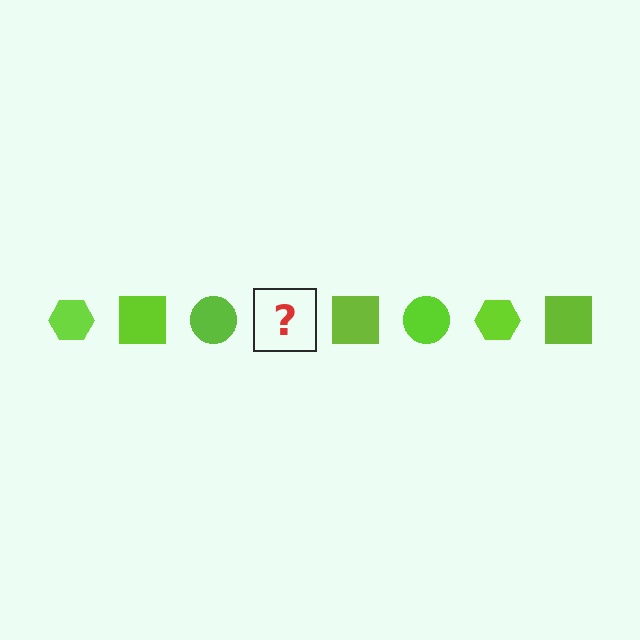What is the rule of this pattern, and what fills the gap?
The rule is that the pattern cycles through hexagon, square, circle shapes in lime. The gap should be filled with a lime hexagon.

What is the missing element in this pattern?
The missing element is a lime hexagon.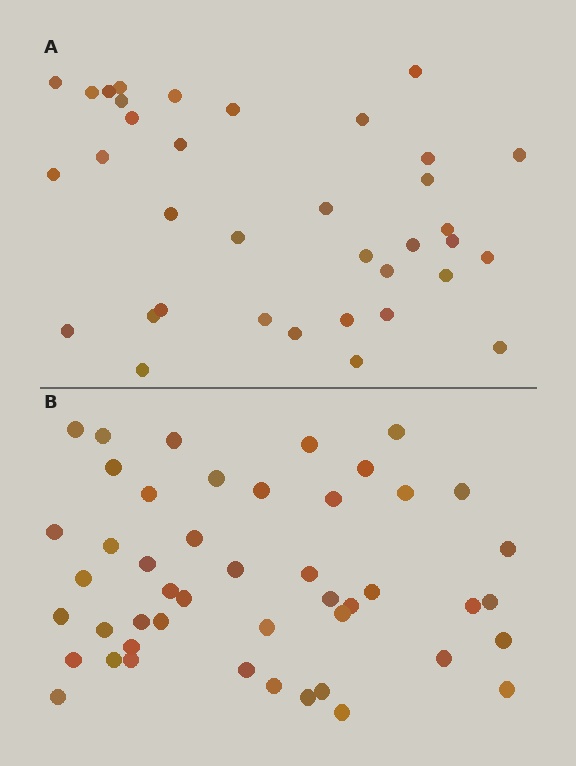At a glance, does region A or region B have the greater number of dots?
Region B (the bottom region) has more dots.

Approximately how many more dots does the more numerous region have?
Region B has roughly 12 or so more dots than region A.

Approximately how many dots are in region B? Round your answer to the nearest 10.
About 50 dots. (The exact count is 47, which rounds to 50.)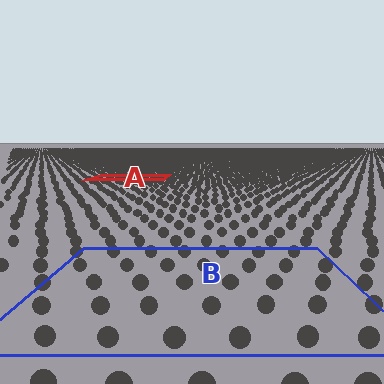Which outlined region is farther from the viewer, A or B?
Region A is farther from the viewer — the texture elements inside it appear smaller and more densely packed.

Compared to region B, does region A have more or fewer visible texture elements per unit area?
Region A has more texture elements per unit area — they are packed more densely because it is farther away.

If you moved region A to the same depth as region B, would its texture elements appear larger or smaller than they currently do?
They would appear larger. At a closer depth, the same texture elements are projected at a bigger on-screen size.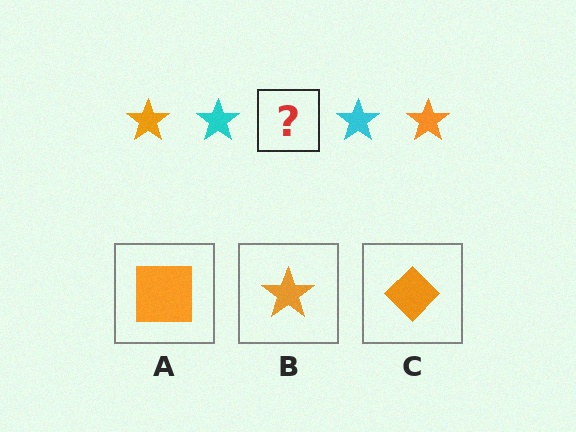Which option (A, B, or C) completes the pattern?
B.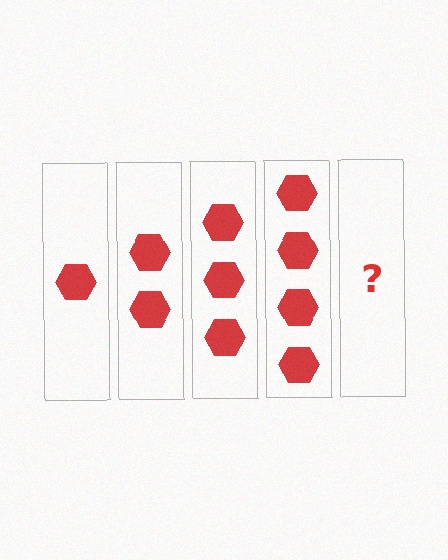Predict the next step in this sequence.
The next step is 5 hexagons.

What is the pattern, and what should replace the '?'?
The pattern is that each step adds one more hexagon. The '?' should be 5 hexagons.